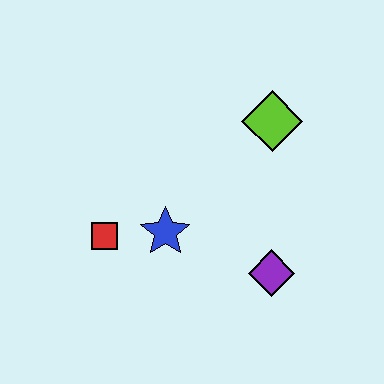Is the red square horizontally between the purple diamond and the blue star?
No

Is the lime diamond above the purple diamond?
Yes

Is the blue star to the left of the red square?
No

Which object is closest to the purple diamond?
The blue star is closest to the purple diamond.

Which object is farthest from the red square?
The lime diamond is farthest from the red square.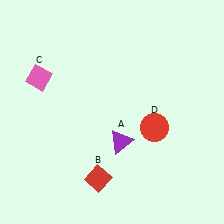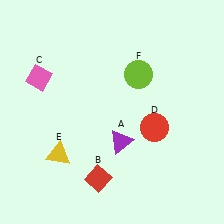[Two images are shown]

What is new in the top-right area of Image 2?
A lime circle (F) was added in the top-right area of Image 2.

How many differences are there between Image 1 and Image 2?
There are 2 differences between the two images.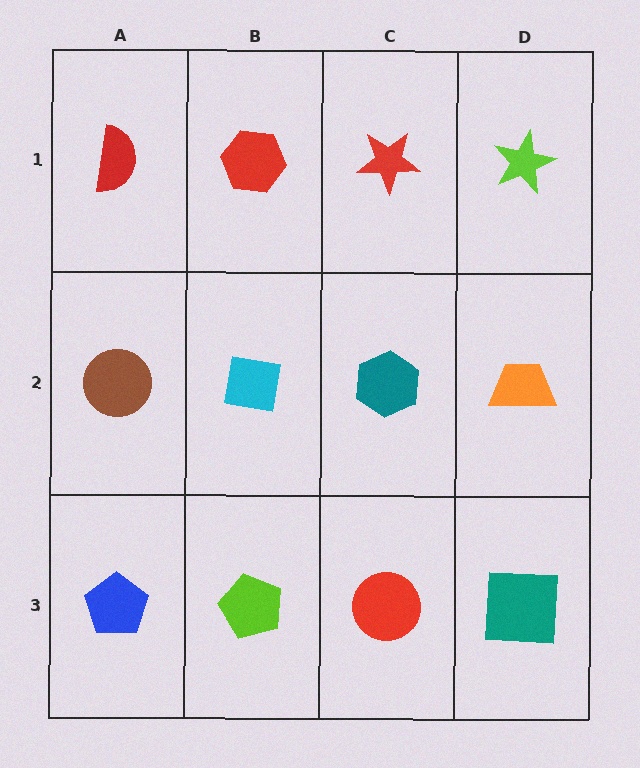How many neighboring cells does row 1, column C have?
3.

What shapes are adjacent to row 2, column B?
A red hexagon (row 1, column B), a lime pentagon (row 3, column B), a brown circle (row 2, column A), a teal hexagon (row 2, column C).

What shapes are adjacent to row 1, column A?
A brown circle (row 2, column A), a red hexagon (row 1, column B).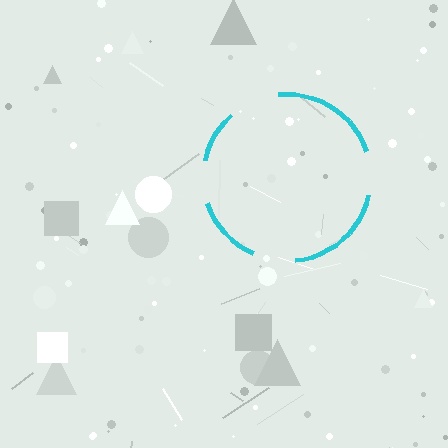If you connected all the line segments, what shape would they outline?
They would outline a circle.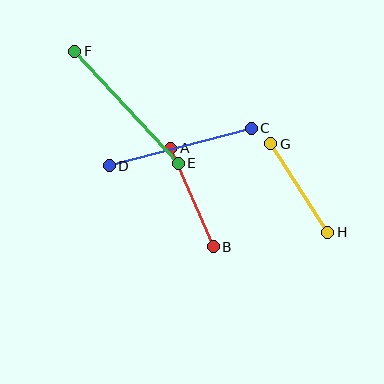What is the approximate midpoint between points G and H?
The midpoint is at approximately (299, 188) pixels.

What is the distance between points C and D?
The distance is approximately 147 pixels.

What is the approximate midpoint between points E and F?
The midpoint is at approximately (127, 107) pixels.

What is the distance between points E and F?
The distance is approximately 152 pixels.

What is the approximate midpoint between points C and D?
The midpoint is at approximately (180, 147) pixels.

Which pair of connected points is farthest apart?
Points E and F are farthest apart.